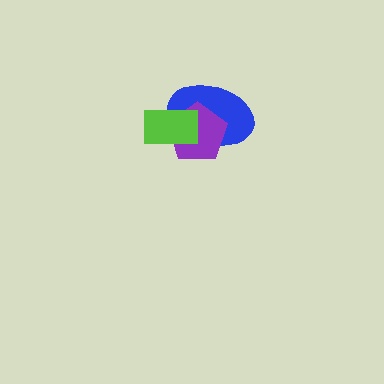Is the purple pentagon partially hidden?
Yes, it is partially covered by another shape.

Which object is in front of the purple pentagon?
The lime rectangle is in front of the purple pentagon.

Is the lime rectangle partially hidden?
No, no other shape covers it.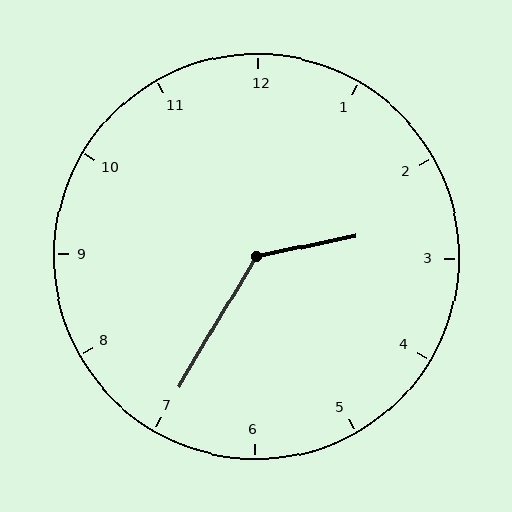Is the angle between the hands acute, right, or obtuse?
It is obtuse.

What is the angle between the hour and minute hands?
Approximately 132 degrees.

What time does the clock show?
2:35.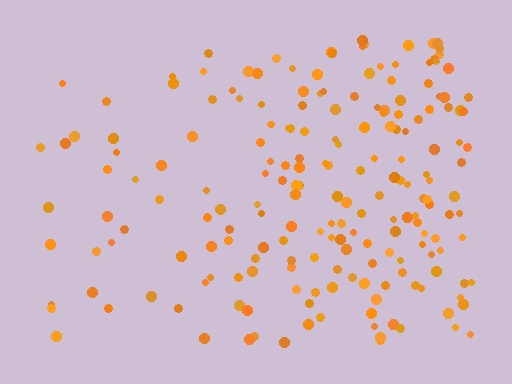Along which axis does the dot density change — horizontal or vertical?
Horizontal.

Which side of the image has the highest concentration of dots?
The right.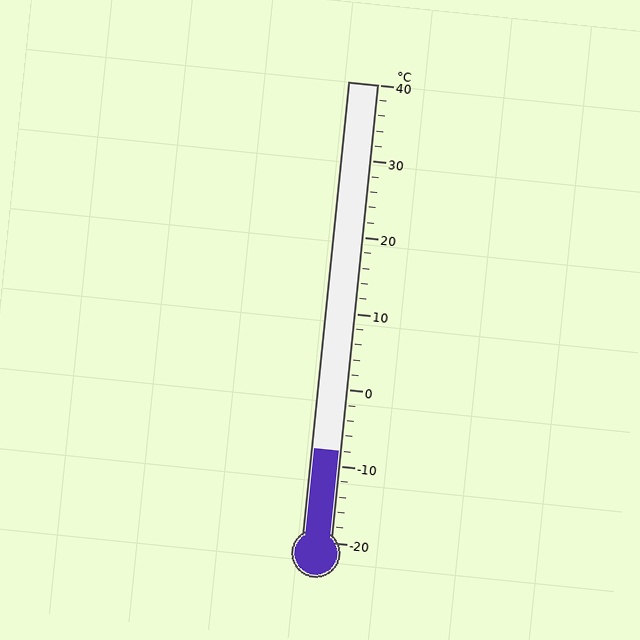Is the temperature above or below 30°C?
The temperature is below 30°C.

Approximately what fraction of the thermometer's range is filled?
The thermometer is filled to approximately 20% of its range.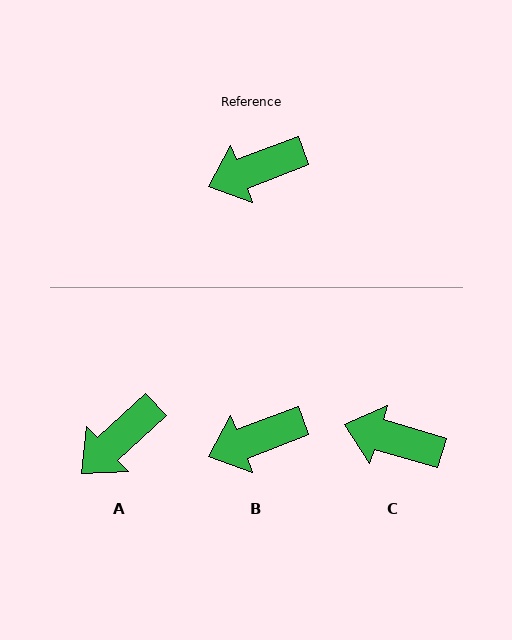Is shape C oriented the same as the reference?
No, it is off by about 37 degrees.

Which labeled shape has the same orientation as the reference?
B.